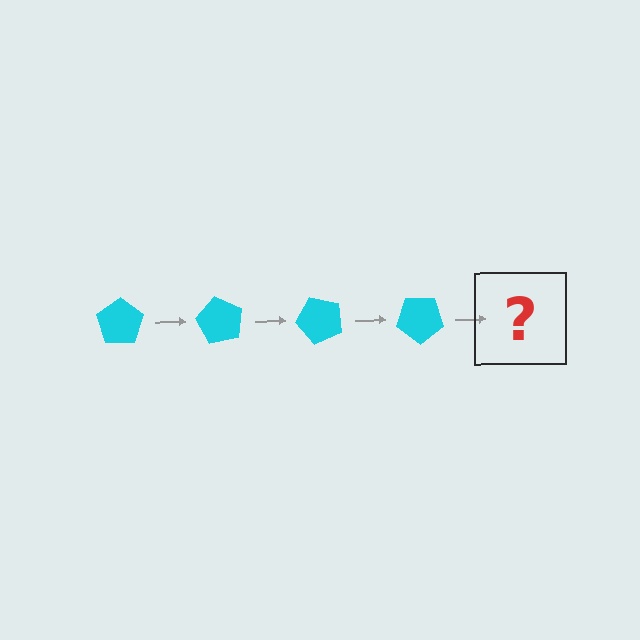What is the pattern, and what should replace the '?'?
The pattern is that the pentagon rotates 60 degrees each step. The '?' should be a cyan pentagon rotated 240 degrees.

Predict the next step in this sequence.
The next step is a cyan pentagon rotated 240 degrees.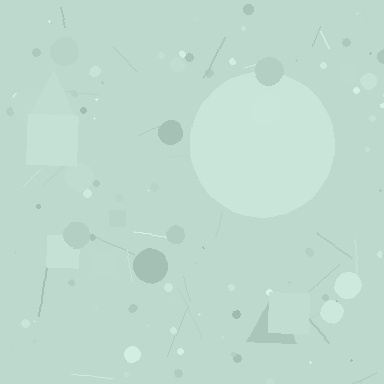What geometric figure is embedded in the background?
A circle is embedded in the background.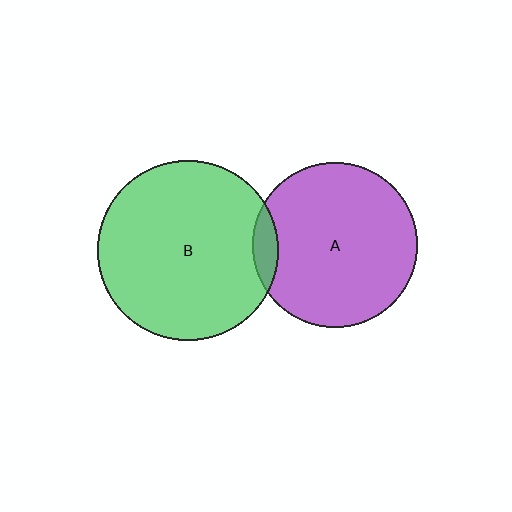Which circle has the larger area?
Circle B (green).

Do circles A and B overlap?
Yes.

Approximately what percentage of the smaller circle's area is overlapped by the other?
Approximately 5%.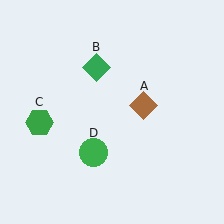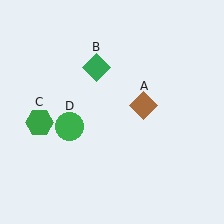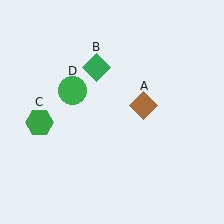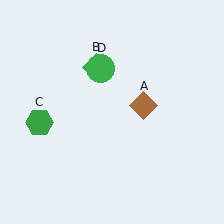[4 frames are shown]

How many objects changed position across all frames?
1 object changed position: green circle (object D).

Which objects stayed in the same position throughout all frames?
Brown diamond (object A) and green diamond (object B) and green hexagon (object C) remained stationary.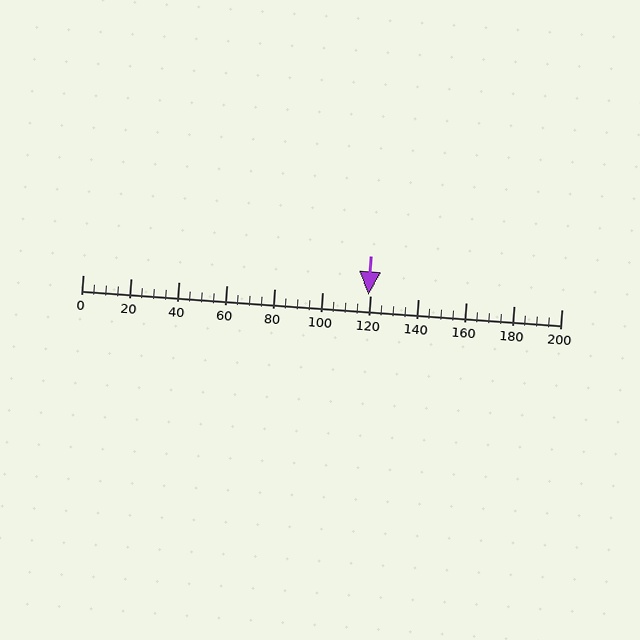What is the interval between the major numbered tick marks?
The major tick marks are spaced 20 units apart.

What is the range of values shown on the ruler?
The ruler shows values from 0 to 200.